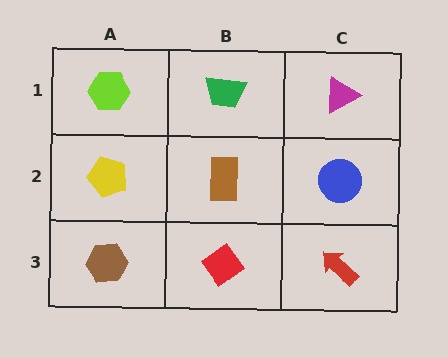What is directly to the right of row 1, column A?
A green trapezoid.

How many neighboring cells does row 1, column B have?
3.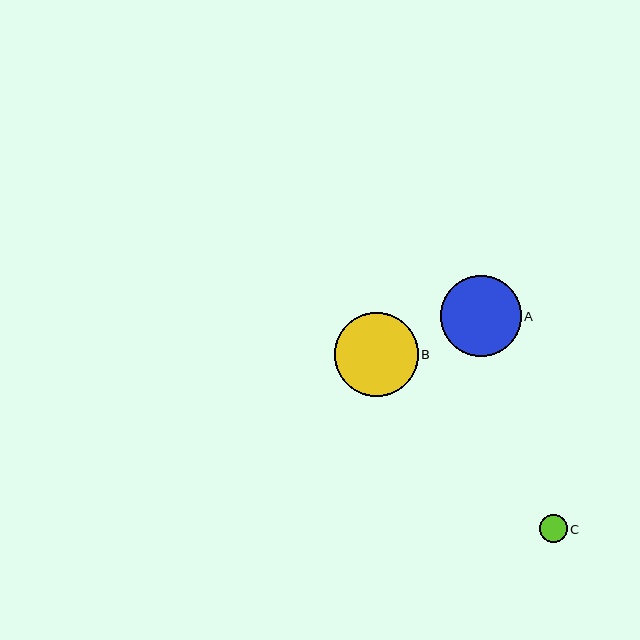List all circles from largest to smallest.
From largest to smallest: B, A, C.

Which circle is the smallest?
Circle C is the smallest with a size of approximately 28 pixels.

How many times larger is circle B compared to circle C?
Circle B is approximately 3.0 times the size of circle C.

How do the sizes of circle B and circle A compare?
Circle B and circle A are approximately the same size.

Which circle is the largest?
Circle B is the largest with a size of approximately 84 pixels.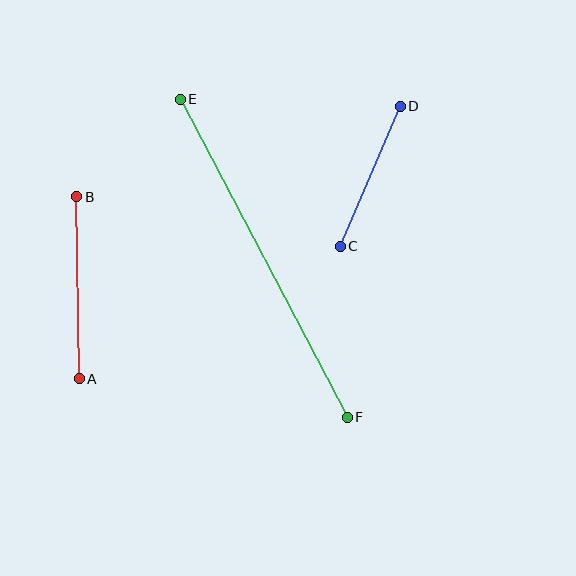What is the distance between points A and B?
The distance is approximately 182 pixels.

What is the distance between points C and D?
The distance is approximately 153 pixels.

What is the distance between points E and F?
The distance is approximately 359 pixels.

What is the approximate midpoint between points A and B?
The midpoint is at approximately (78, 288) pixels.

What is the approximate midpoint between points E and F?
The midpoint is at approximately (264, 258) pixels.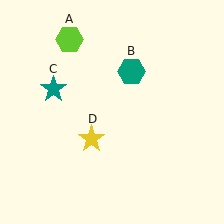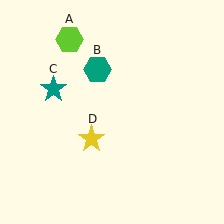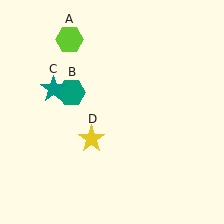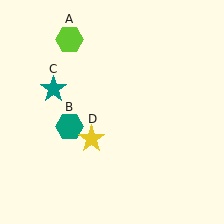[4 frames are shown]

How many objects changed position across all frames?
1 object changed position: teal hexagon (object B).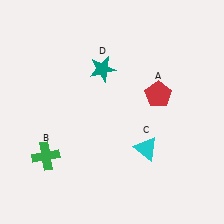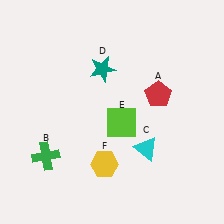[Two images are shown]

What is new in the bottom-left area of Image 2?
A yellow hexagon (F) was added in the bottom-left area of Image 2.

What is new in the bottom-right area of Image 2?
A lime square (E) was added in the bottom-right area of Image 2.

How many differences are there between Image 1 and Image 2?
There are 2 differences between the two images.